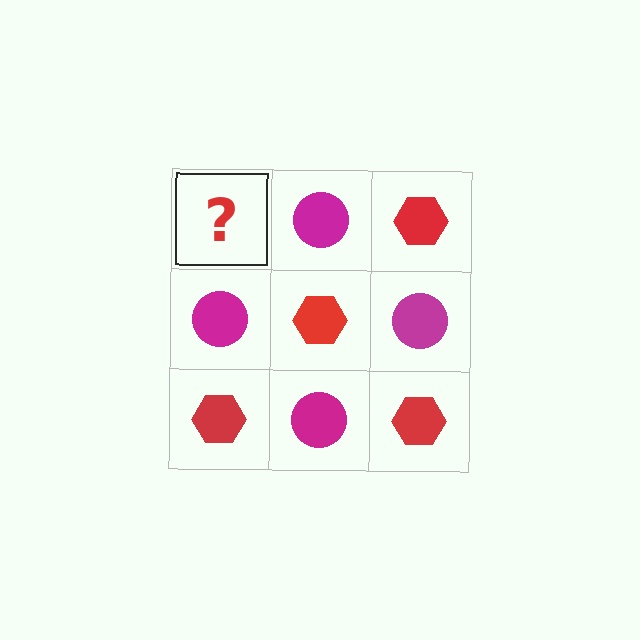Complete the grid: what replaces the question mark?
The question mark should be replaced with a red hexagon.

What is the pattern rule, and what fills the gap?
The rule is that it alternates red hexagon and magenta circle in a checkerboard pattern. The gap should be filled with a red hexagon.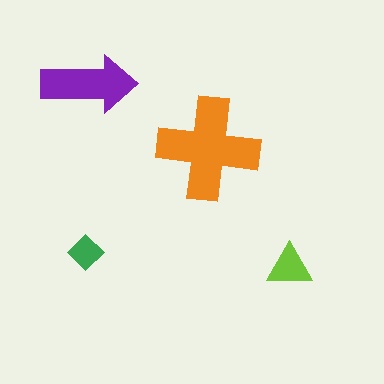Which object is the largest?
The orange cross.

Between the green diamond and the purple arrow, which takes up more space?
The purple arrow.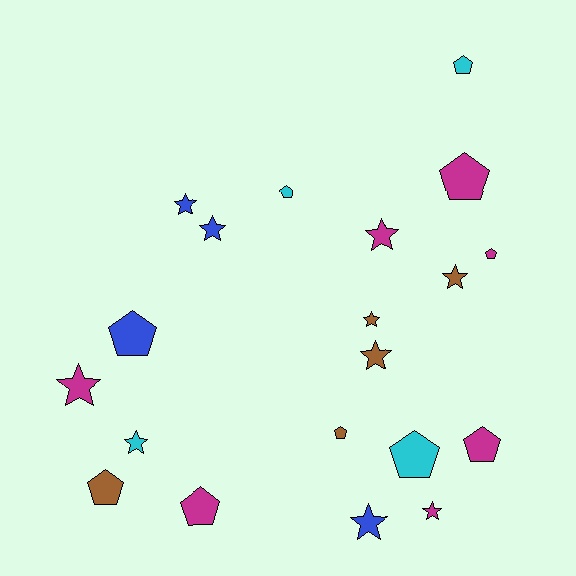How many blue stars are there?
There are 3 blue stars.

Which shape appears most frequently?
Pentagon, with 10 objects.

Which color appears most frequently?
Magenta, with 7 objects.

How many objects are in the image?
There are 20 objects.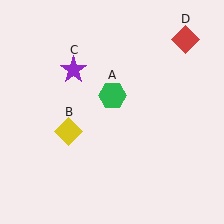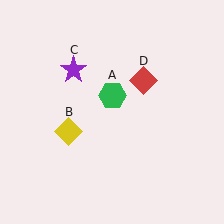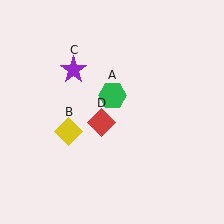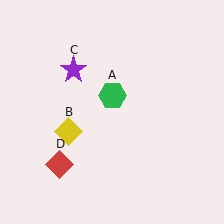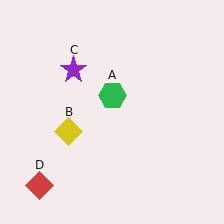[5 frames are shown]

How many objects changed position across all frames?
1 object changed position: red diamond (object D).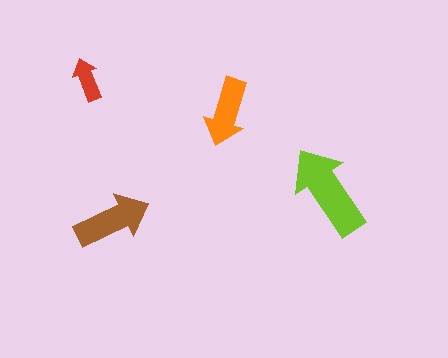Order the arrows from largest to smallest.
the lime one, the brown one, the orange one, the red one.